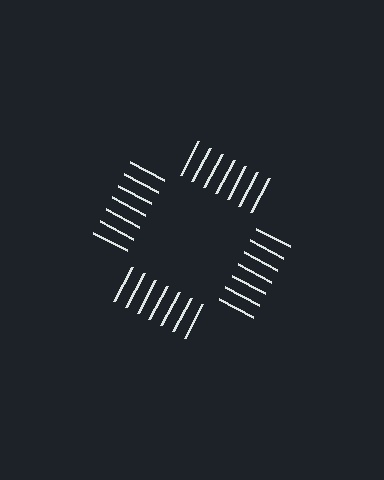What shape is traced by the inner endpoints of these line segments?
An illusory square — the line segments terminate on its edges but no continuous stroke is drawn.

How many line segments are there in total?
28 — 7 along each of the 4 edges.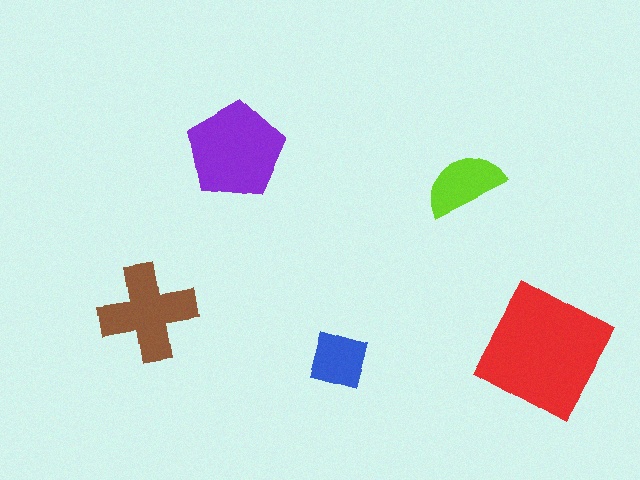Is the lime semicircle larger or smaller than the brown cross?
Smaller.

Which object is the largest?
The red square.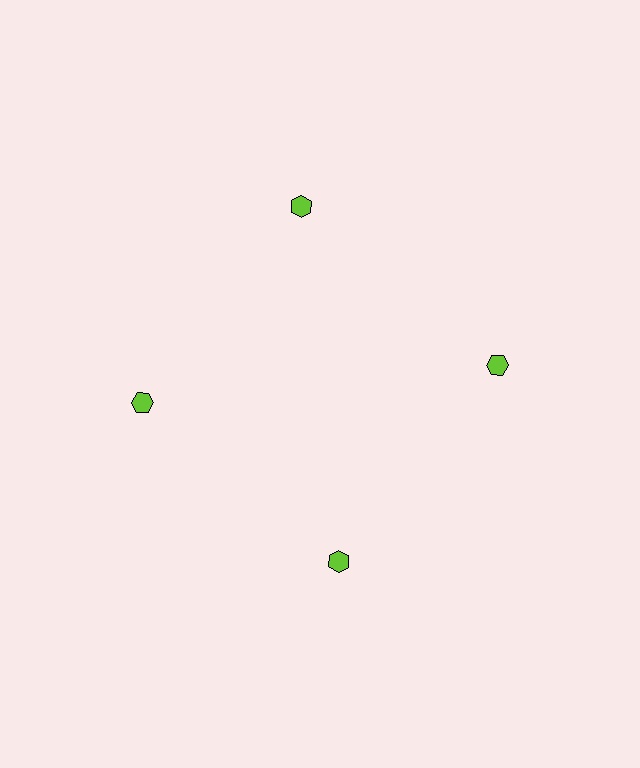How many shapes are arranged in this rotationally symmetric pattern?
There are 4 shapes, arranged in 4 groups of 1.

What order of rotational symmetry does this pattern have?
This pattern has 4-fold rotational symmetry.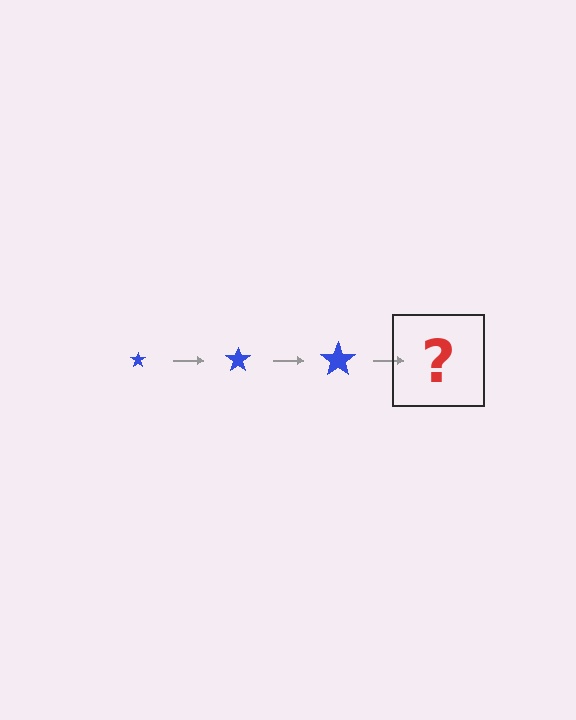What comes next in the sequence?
The next element should be a blue star, larger than the previous one.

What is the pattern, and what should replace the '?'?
The pattern is that the star gets progressively larger each step. The '?' should be a blue star, larger than the previous one.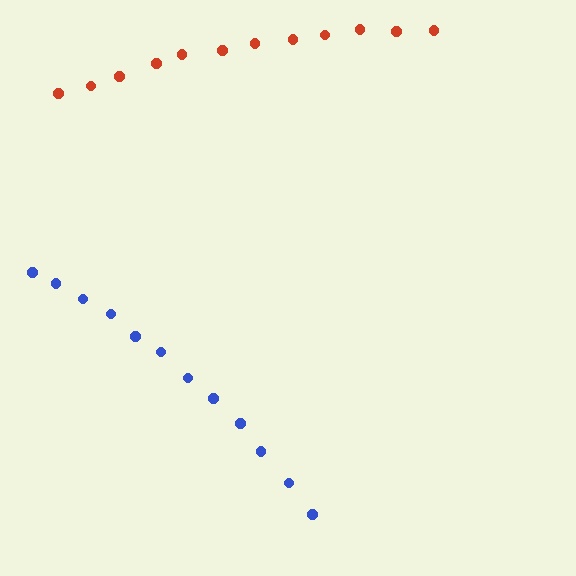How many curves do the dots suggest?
There are 2 distinct paths.